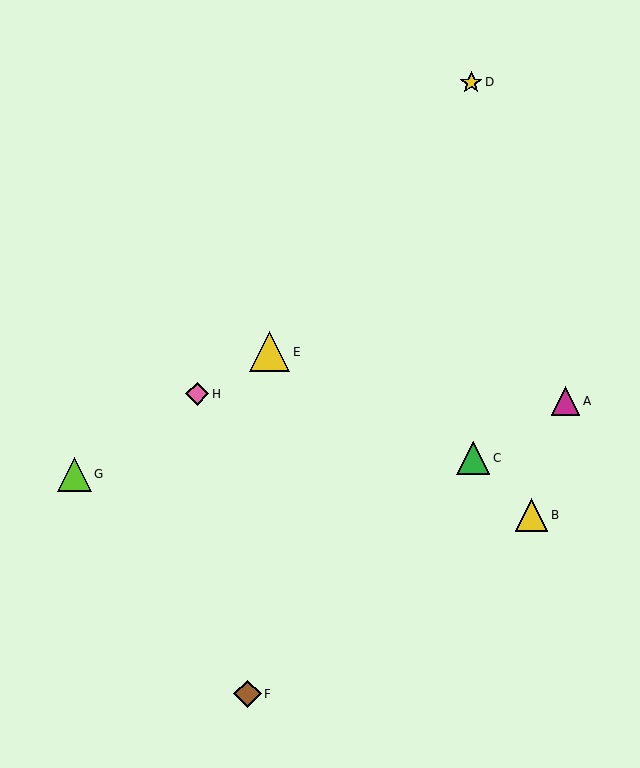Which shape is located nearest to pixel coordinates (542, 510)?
The yellow triangle (labeled B) at (532, 515) is nearest to that location.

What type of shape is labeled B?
Shape B is a yellow triangle.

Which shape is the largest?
The yellow triangle (labeled E) is the largest.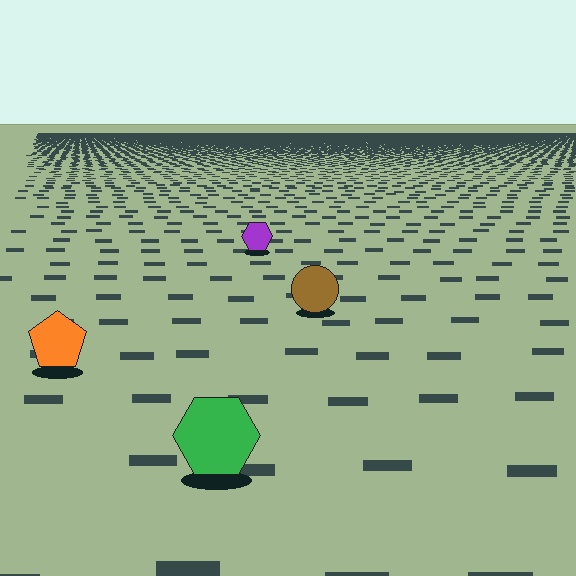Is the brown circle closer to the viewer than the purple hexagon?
Yes. The brown circle is closer — you can tell from the texture gradient: the ground texture is coarser near it.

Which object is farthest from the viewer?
The purple hexagon is farthest from the viewer. It appears smaller and the ground texture around it is denser.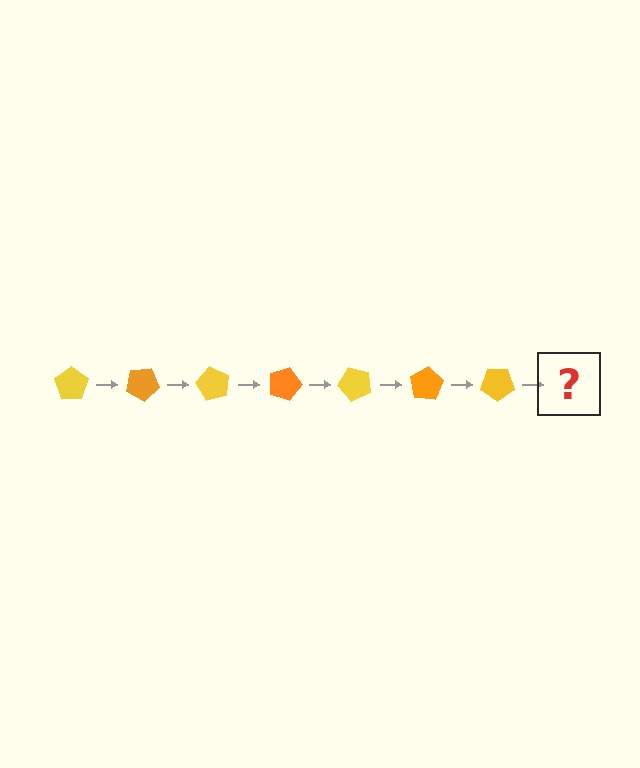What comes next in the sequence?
The next element should be an orange pentagon, rotated 210 degrees from the start.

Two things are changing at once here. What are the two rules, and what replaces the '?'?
The two rules are that it rotates 30 degrees each step and the color cycles through yellow and orange. The '?' should be an orange pentagon, rotated 210 degrees from the start.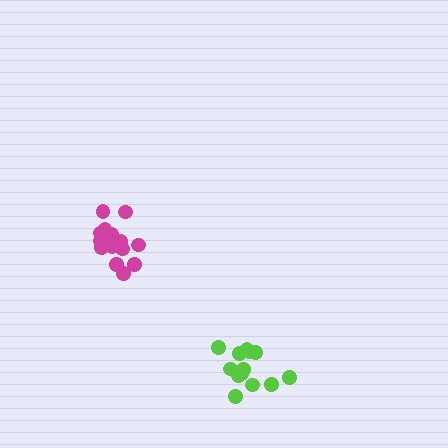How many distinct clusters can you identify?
There are 2 distinct clusters.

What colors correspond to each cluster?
The clusters are colored: magenta, lime.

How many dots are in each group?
Group 1: 14 dots, Group 2: 13 dots (27 total).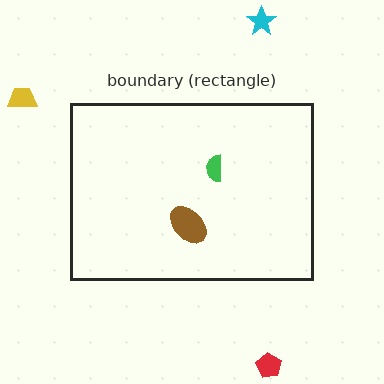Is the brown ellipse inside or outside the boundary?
Inside.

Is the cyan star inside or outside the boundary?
Outside.